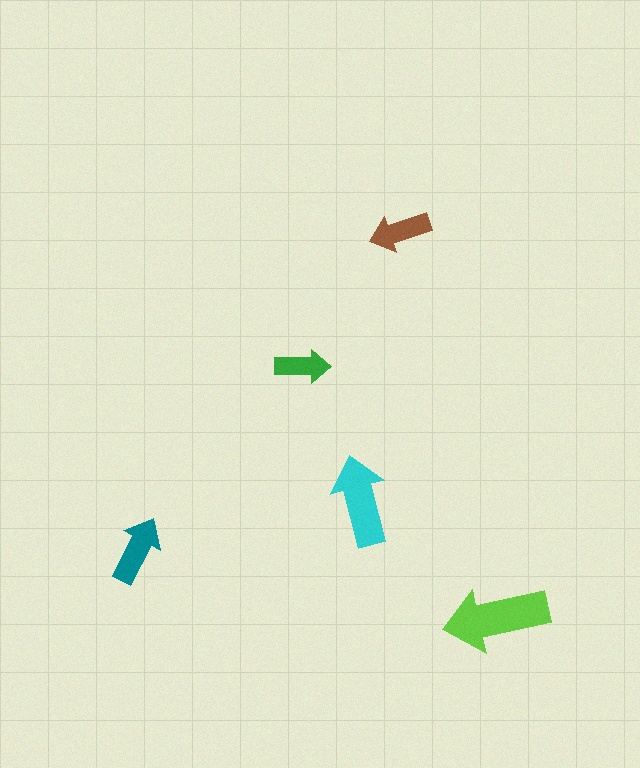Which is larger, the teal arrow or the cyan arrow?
The cyan one.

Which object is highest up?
The brown arrow is topmost.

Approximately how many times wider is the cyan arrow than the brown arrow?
About 1.5 times wider.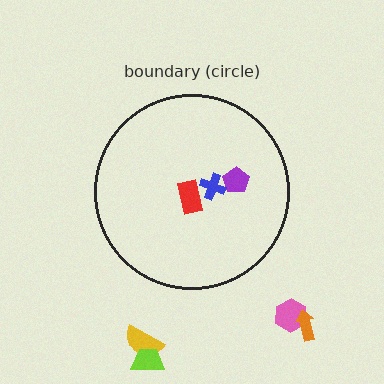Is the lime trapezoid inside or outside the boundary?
Outside.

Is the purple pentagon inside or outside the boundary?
Inside.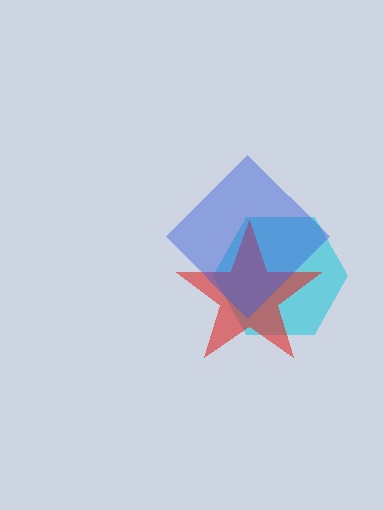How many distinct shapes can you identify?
There are 3 distinct shapes: a cyan hexagon, a red star, a blue diamond.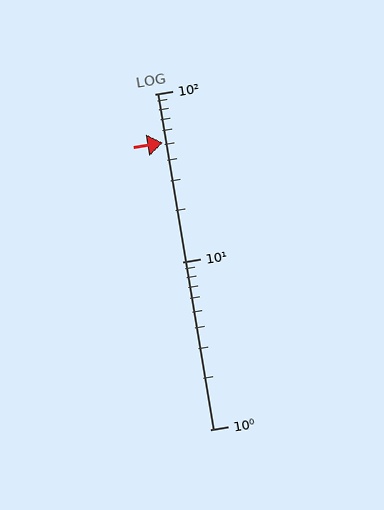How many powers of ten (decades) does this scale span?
The scale spans 2 decades, from 1 to 100.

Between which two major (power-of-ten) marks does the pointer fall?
The pointer is between 10 and 100.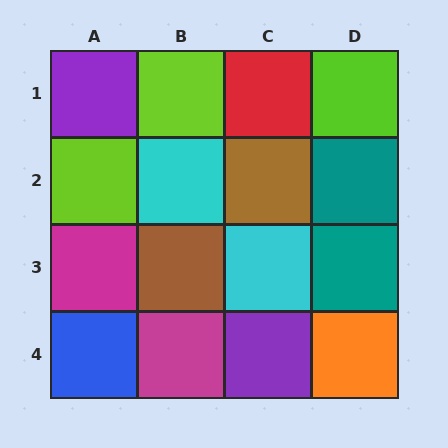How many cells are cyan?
2 cells are cyan.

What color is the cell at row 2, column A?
Lime.